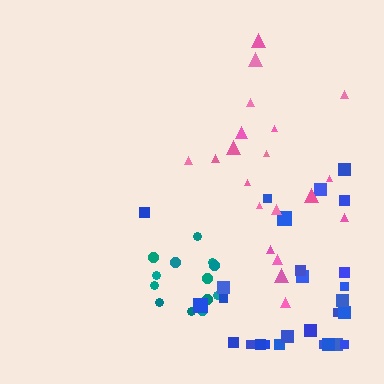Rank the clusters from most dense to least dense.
teal, blue, pink.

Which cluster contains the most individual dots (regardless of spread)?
Blue (28).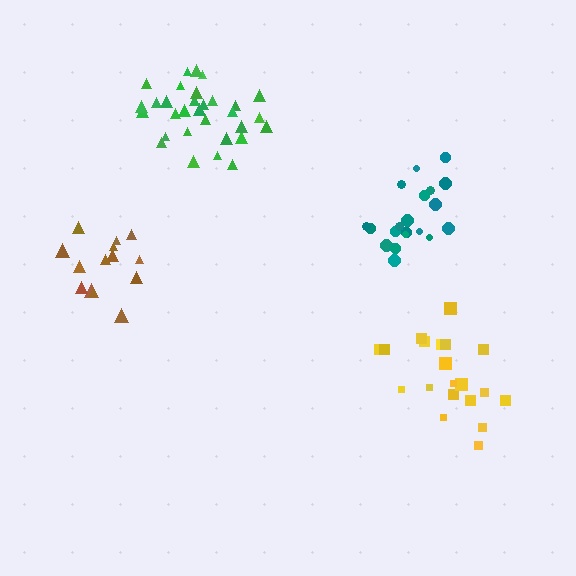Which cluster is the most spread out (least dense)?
Yellow.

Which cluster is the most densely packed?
Green.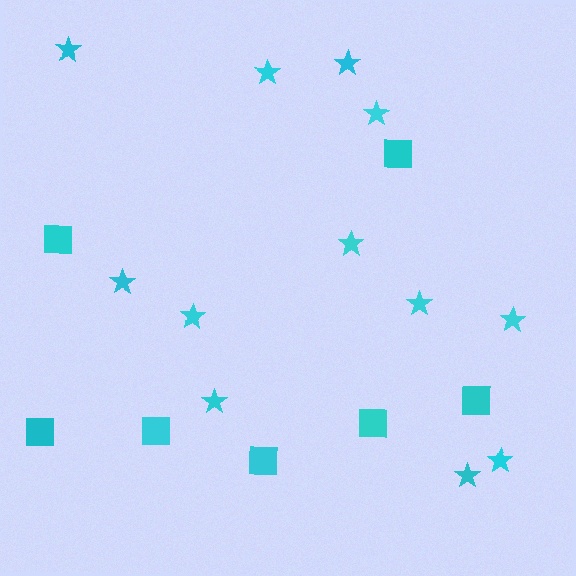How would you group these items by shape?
There are 2 groups: one group of stars (12) and one group of squares (7).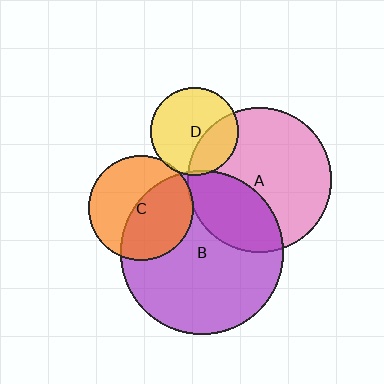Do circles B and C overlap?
Yes.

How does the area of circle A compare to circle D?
Approximately 2.7 times.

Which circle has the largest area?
Circle B (purple).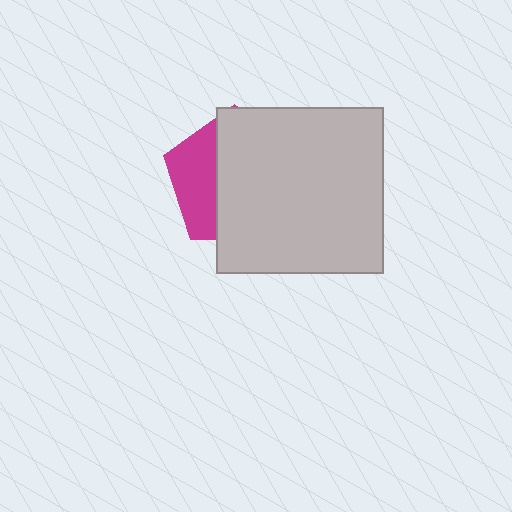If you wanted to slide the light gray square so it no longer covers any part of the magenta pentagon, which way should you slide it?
Slide it right — that is the most direct way to separate the two shapes.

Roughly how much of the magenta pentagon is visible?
A small part of it is visible (roughly 32%).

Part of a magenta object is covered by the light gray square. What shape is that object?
It is a pentagon.